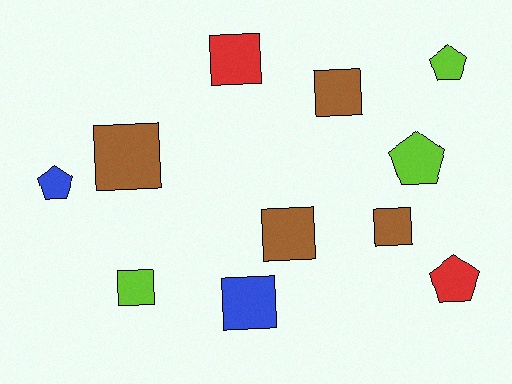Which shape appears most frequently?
Square, with 7 objects.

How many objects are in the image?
There are 11 objects.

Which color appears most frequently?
Brown, with 4 objects.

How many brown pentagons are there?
There are no brown pentagons.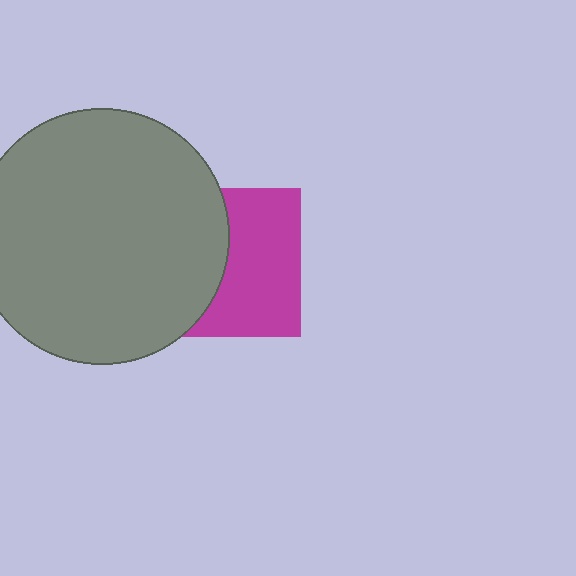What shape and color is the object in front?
The object in front is a gray circle.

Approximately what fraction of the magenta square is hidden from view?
Roughly 44% of the magenta square is hidden behind the gray circle.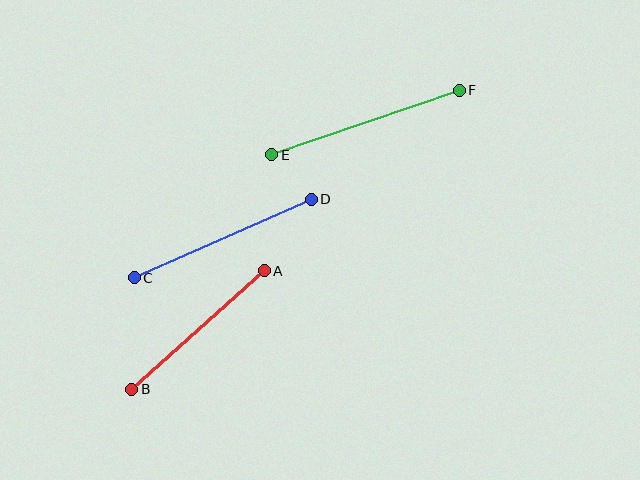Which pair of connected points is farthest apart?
Points E and F are farthest apart.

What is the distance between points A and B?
The distance is approximately 178 pixels.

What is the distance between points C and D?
The distance is approximately 194 pixels.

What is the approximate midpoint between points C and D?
The midpoint is at approximately (223, 238) pixels.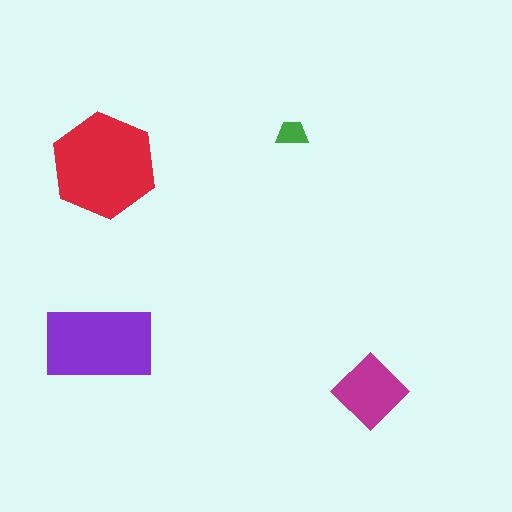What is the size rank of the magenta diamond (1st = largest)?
3rd.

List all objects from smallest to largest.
The green trapezoid, the magenta diamond, the purple rectangle, the red hexagon.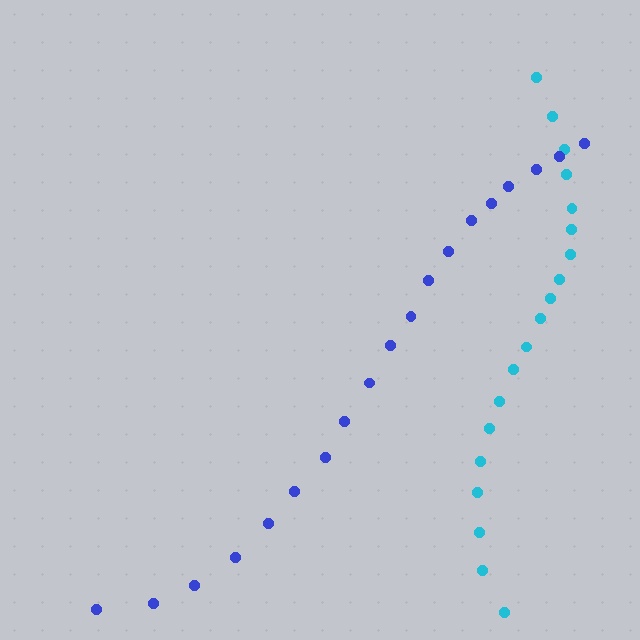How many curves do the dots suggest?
There are 2 distinct paths.